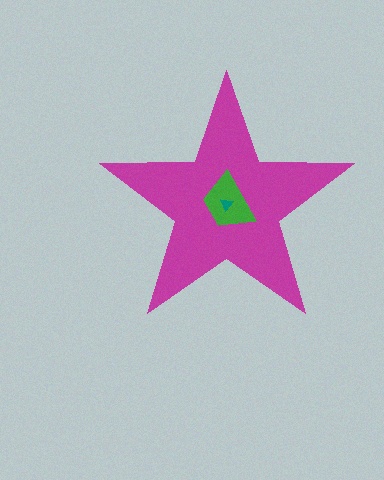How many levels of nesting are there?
3.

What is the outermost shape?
The magenta star.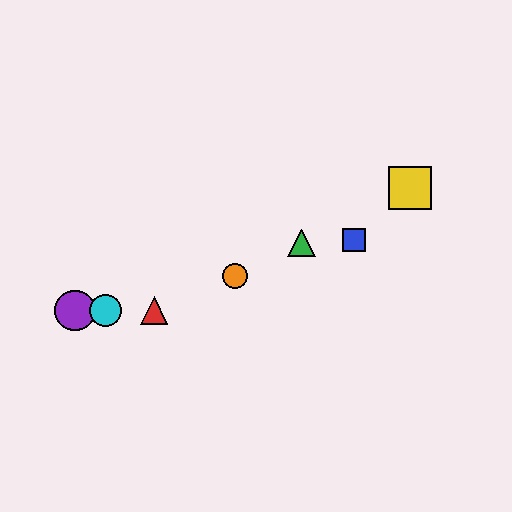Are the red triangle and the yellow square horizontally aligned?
No, the red triangle is at y≈311 and the yellow square is at y≈188.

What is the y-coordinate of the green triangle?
The green triangle is at y≈243.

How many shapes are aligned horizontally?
3 shapes (the red triangle, the purple circle, the cyan circle) are aligned horizontally.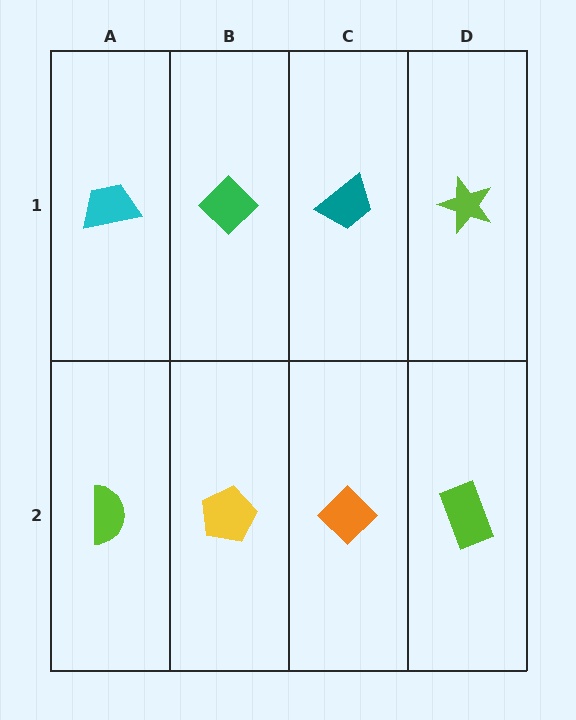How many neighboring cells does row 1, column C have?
3.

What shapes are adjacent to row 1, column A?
A lime semicircle (row 2, column A), a green diamond (row 1, column B).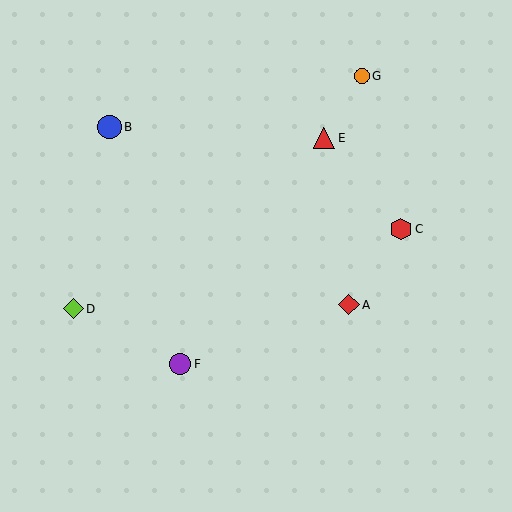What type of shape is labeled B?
Shape B is a blue circle.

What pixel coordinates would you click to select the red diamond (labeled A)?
Click at (349, 305) to select the red diamond A.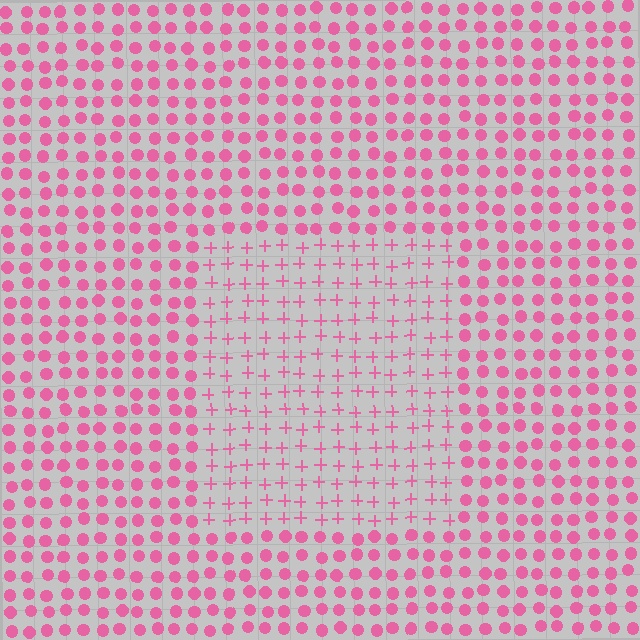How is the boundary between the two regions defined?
The boundary is defined by a change in element shape: plus signs inside vs. circles outside. All elements share the same color and spacing.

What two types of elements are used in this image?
The image uses plus signs inside the rectangle region and circles outside it.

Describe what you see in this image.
The image is filled with small pink elements arranged in a uniform grid. A rectangle-shaped region contains plus signs, while the surrounding area contains circles. The boundary is defined purely by the change in element shape.